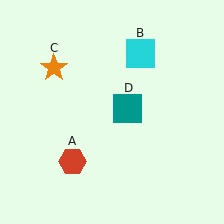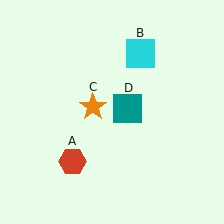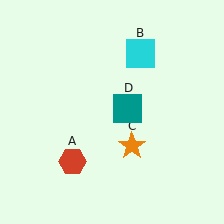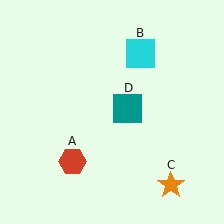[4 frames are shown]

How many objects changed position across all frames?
1 object changed position: orange star (object C).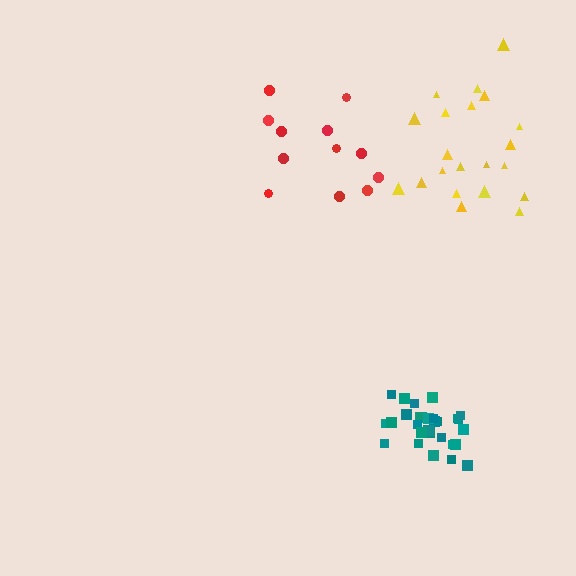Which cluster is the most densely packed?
Teal.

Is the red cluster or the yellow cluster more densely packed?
Yellow.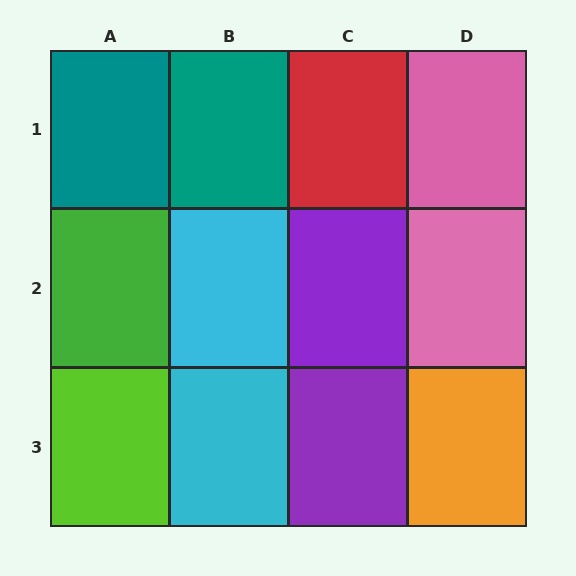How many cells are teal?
2 cells are teal.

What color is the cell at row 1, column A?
Teal.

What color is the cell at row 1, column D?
Pink.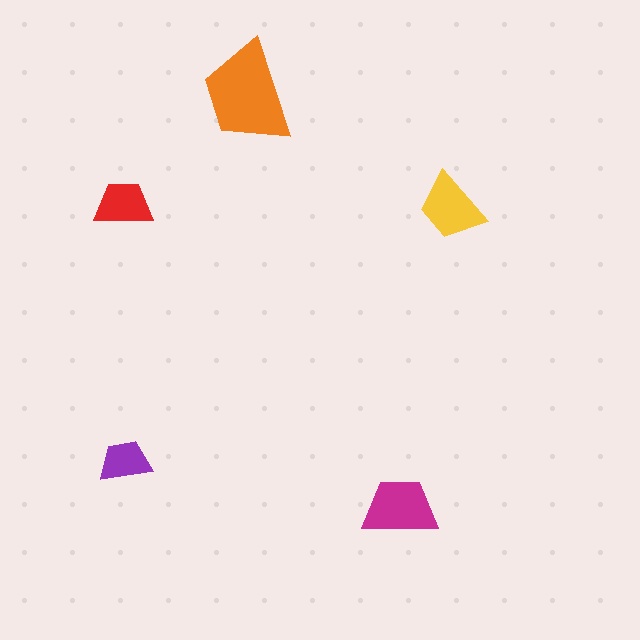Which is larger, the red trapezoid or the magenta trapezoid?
The magenta one.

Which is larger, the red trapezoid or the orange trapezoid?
The orange one.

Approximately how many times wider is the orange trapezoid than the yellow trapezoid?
About 1.5 times wider.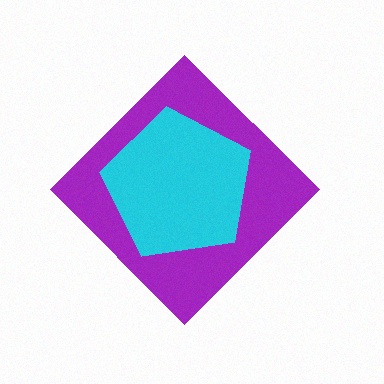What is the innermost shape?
The cyan pentagon.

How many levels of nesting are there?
2.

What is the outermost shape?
The purple diamond.